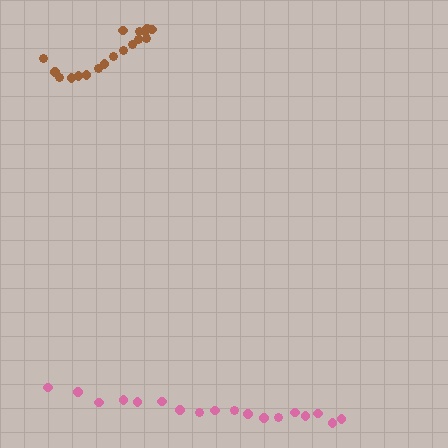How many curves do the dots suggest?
There are 2 distinct paths.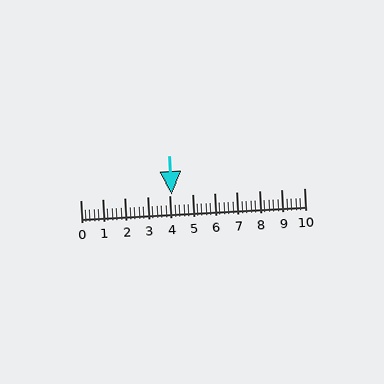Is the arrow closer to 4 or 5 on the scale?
The arrow is closer to 4.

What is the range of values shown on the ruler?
The ruler shows values from 0 to 10.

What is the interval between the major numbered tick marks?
The major tick marks are spaced 1 units apart.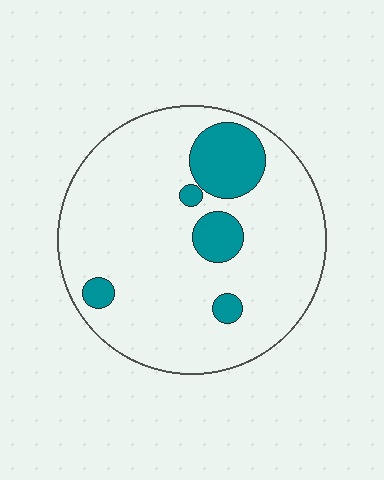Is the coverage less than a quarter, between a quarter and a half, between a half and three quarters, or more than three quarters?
Less than a quarter.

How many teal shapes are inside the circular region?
5.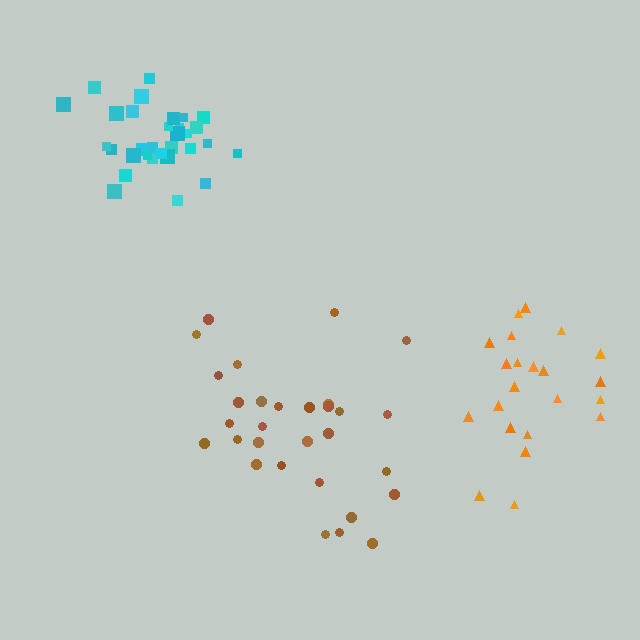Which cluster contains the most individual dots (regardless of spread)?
Cyan (31).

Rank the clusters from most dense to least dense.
cyan, orange, brown.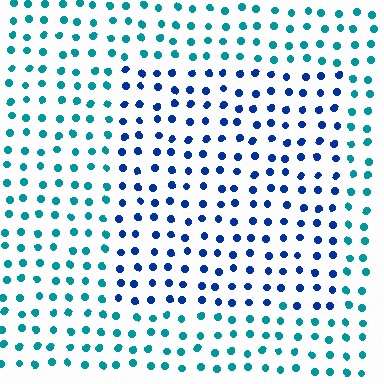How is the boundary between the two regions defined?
The boundary is defined purely by a slight shift in hue (about 40 degrees). Spacing, size, and orientation are identical on both sides.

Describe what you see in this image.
The image is filled with small teal elements in a uniform arrangement. A rectangle-shaped region is visible where the elements are tinted to a slightly different hue, forming a subtle color boundary.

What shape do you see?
I see a rectangle.